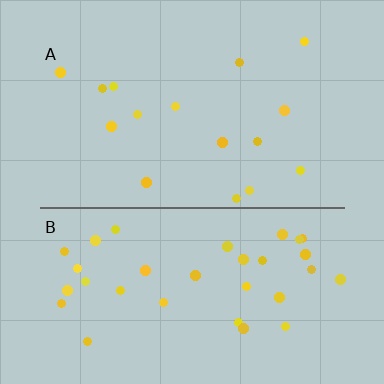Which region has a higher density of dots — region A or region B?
B (the bottom).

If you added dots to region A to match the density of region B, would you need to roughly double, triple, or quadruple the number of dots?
Approximately double.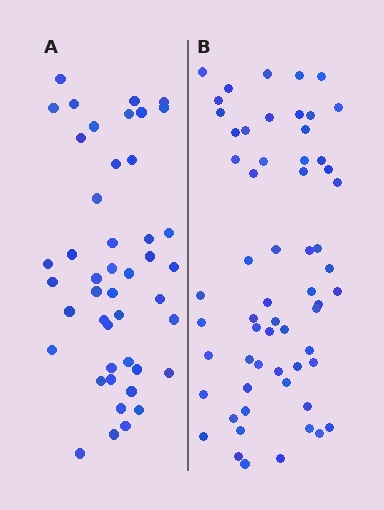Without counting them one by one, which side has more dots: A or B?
Region B (the right region) has more dots.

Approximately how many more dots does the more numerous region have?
Region B has approximately 15 more dots than region A.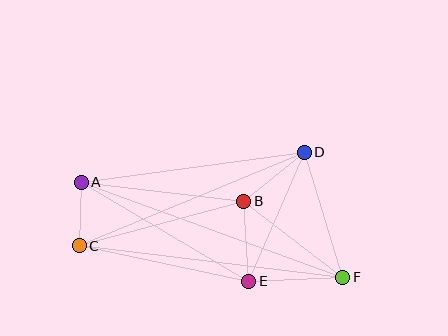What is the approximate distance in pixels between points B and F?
The distance between B and F is approximately 124 pixels.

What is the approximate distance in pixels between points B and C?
The distance between B and C is approximately 170 pixels.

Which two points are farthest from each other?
Points A and F are farthest from each other.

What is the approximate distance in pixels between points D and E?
The distance between D and E is approximately 140 pixels.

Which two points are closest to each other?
Points A and C are closest to each other.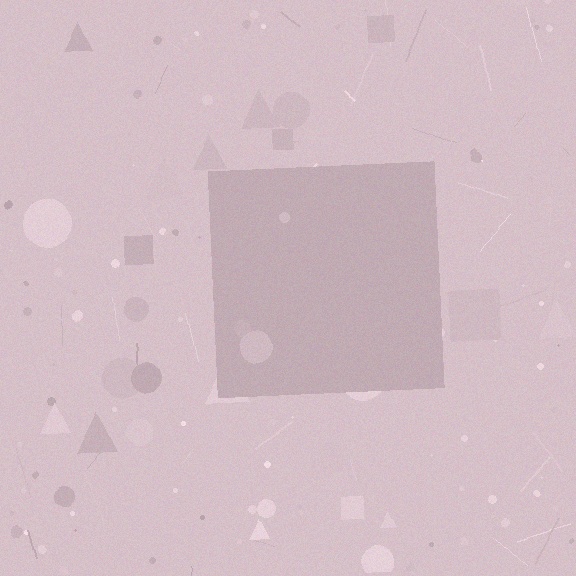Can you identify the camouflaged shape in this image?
The camouflaged shape is a square.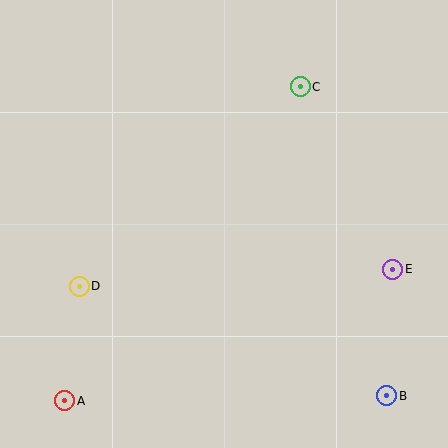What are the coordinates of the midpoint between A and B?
The midpoint between A and B is at (226, 398).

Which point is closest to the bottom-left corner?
Point A is closest to the bottom-left corner.